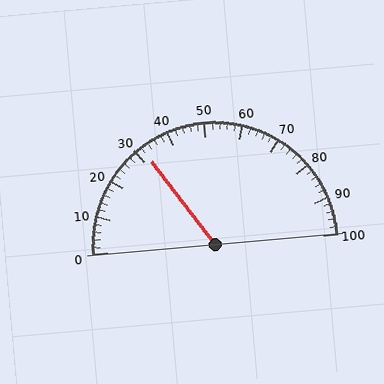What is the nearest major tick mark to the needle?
The nearest major tick mark is 30.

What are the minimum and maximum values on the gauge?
The gauge ranges from 0 to 100.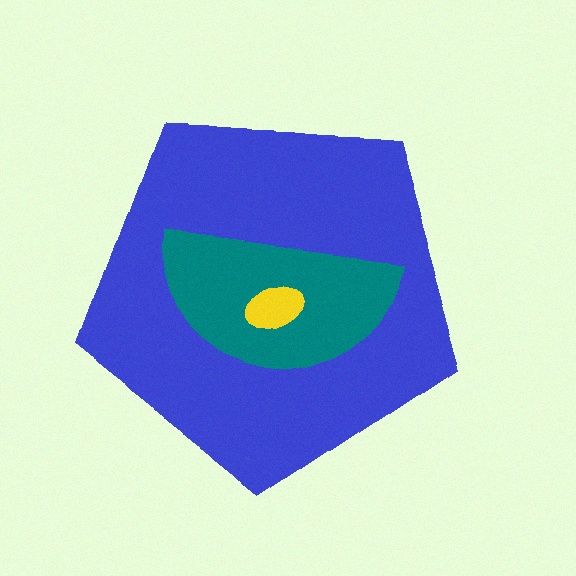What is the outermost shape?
The blue pentagon.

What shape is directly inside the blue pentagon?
The teal semicircle.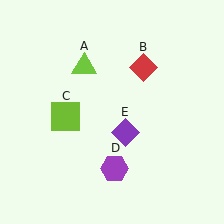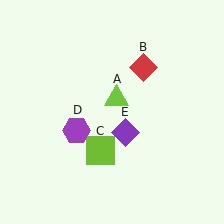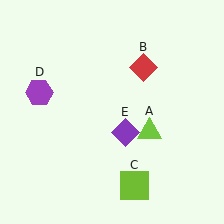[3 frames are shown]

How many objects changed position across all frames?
3 objects changed position: lime triangle (object A), lime square (object C), purple hexagon (object D).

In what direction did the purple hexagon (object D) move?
The purple hexagon (object D) moved up and to the left.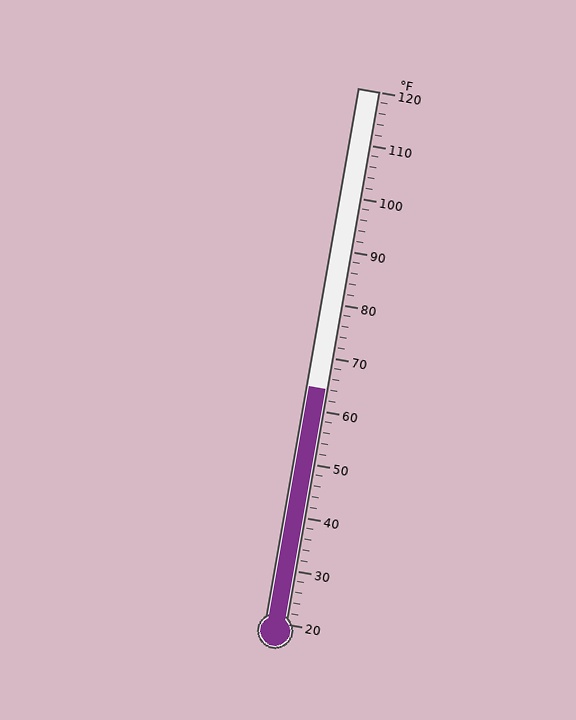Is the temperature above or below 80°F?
The temperature is below 80°F.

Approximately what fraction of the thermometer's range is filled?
The thermometer is filled to approximately 45% of its range.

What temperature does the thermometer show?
The thermometer shows approximately 64°F.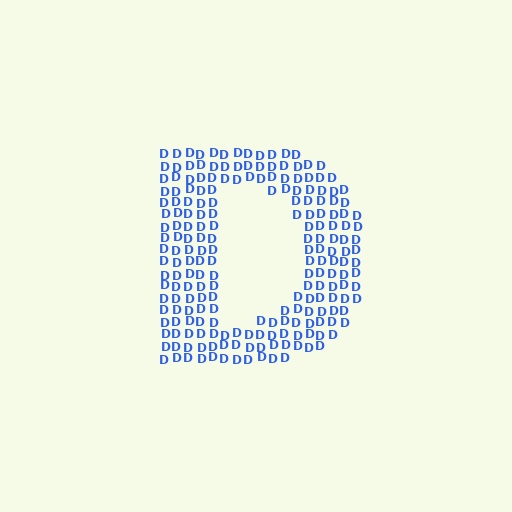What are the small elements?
The small elements are letter D's.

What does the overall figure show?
The overall figure shows the letter D.